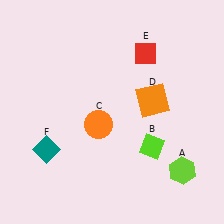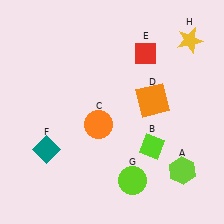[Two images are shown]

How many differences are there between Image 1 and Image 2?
There are 2 differences between the two images.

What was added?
A lime circle (G), a yellow star (H) were added in Image 2.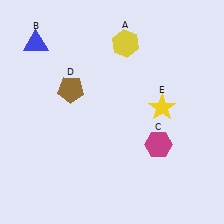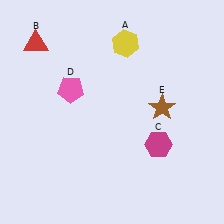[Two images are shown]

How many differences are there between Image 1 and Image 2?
There are 3 differences between the two images.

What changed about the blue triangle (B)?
In Image 1, B is blue. In Image 2, it changed to red.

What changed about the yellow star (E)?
In Image 1, E is yellow. In Image 2, it changed to brown.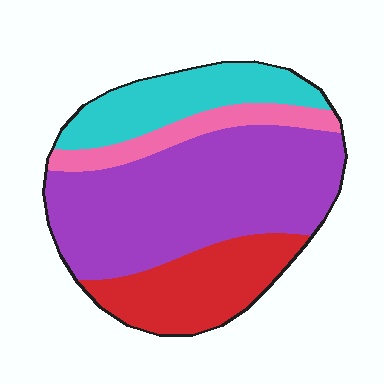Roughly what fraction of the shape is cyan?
Cyan takes up about one fifth (1/5) of the shape.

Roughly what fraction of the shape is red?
Red covers about 20% of the shape.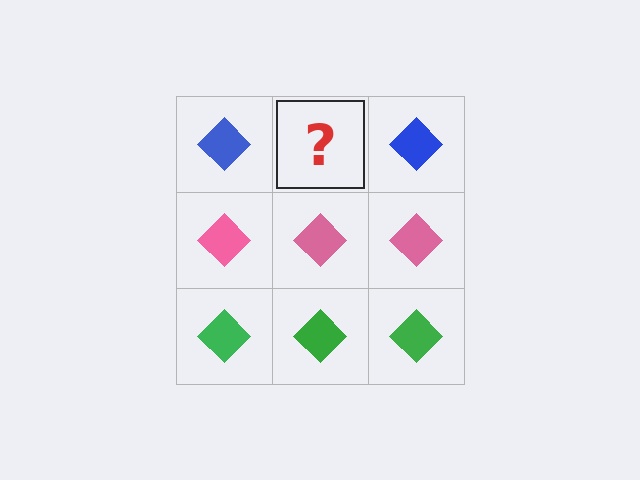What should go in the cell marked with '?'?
The missing cell should contain a blue diamond.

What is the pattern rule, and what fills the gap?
The rule is that each row has a consistent color. The gap should be filled with a blue diamond.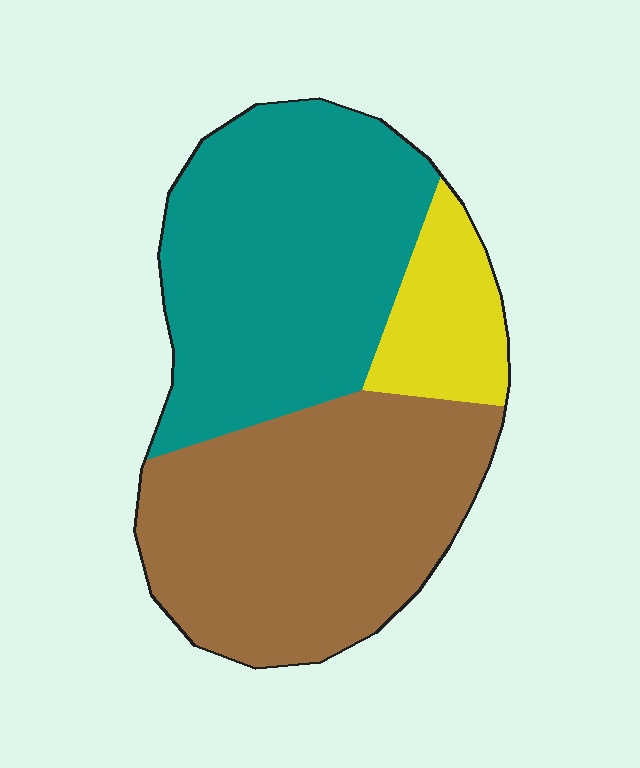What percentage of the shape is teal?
Teal covers 44% of the shape.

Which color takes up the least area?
Yellow, at roughly 10%.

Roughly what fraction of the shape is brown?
Brown covers around 45% of the shape.